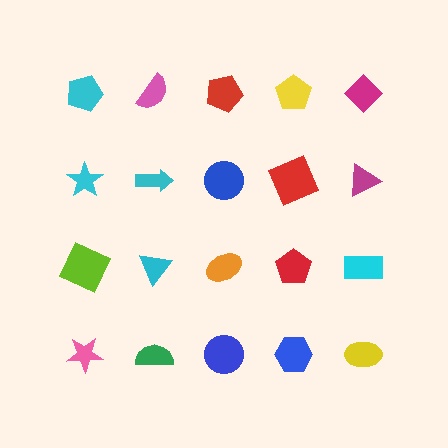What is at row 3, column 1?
A lime square.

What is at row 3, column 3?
An orange ellipse.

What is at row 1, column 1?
A cyan pentagon.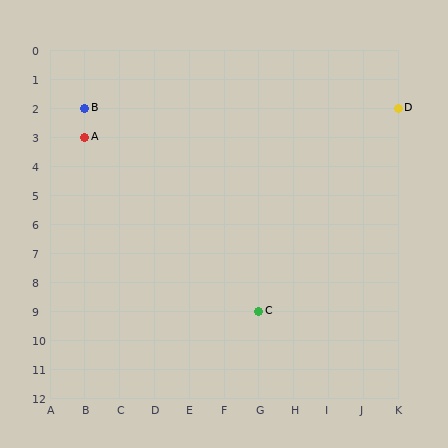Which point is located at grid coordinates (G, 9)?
Point C is at (G, 9).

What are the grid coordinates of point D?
Point D is at grid coordinates (K, 2).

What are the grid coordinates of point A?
Point A is at grid coordinates (B, 3).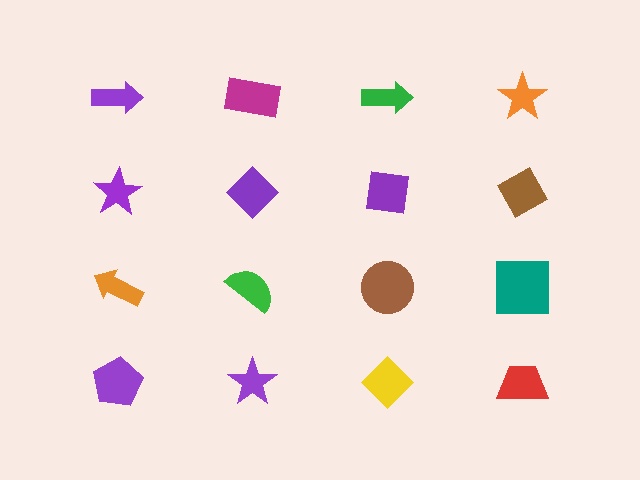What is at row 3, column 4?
A teal square.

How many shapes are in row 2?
4 shapes.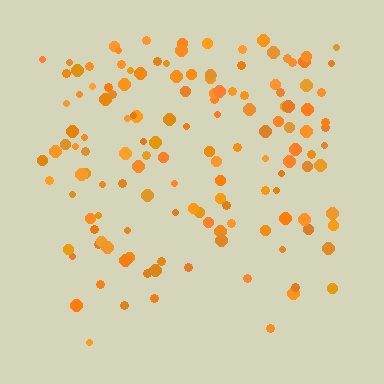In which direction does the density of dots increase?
From bottom to top, with the top side densest.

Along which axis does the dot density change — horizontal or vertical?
Vertical.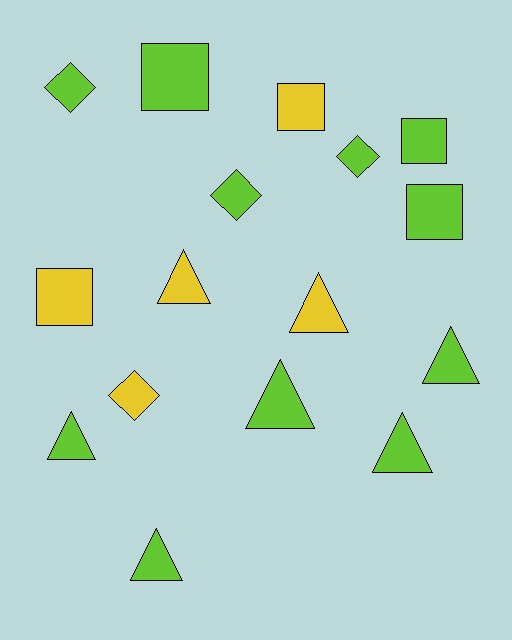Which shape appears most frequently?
Triangle, with 7 objects.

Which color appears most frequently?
Lime, with 11 objects.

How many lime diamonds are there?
There are 3 lime diamonds.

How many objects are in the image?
There are 16 objects.